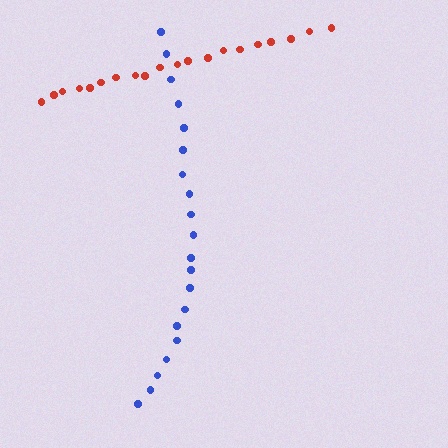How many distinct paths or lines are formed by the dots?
There are 2 distinct paths.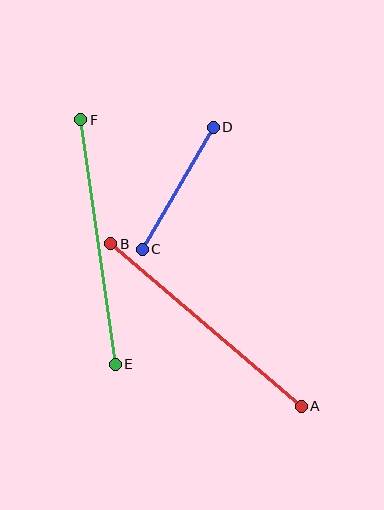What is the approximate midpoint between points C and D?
The midpoint is at approximately (178, 188) pixels.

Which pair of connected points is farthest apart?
Points A and B are farthest apart.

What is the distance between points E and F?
The distance is approximately 247 pixels.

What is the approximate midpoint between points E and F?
The midpoint is at approximately (98, 242) pixels.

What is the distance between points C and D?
The distance is approximately 141 pixels.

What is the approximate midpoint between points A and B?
The midpoint is at approximately (206, 325) pixels.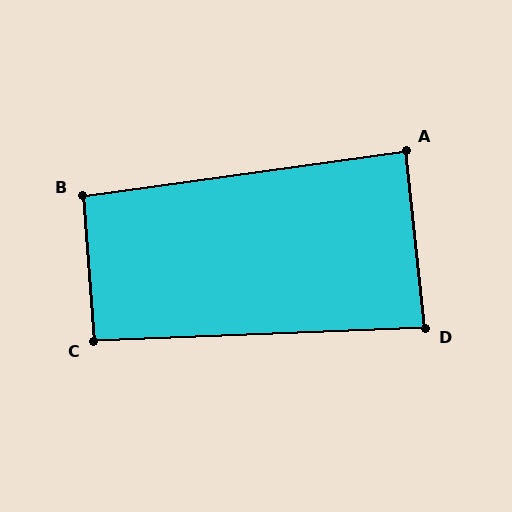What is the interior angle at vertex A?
Approximately 88 degrees (approximately right).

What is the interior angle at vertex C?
Approximately 92 degrees (approximately right).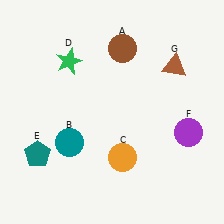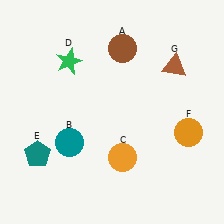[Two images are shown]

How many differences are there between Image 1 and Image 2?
There is 1 difference between the two images.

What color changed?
The circle (F) changed from purple in Image 1 to orange in Image 2.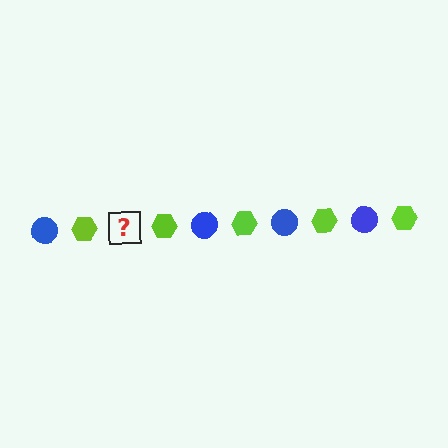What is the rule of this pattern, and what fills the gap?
The rule is that the pattern alternates between blue circle and lime hexagon. The gap should be filled with a blue circle.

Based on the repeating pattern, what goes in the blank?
The blank should be a blue circle.